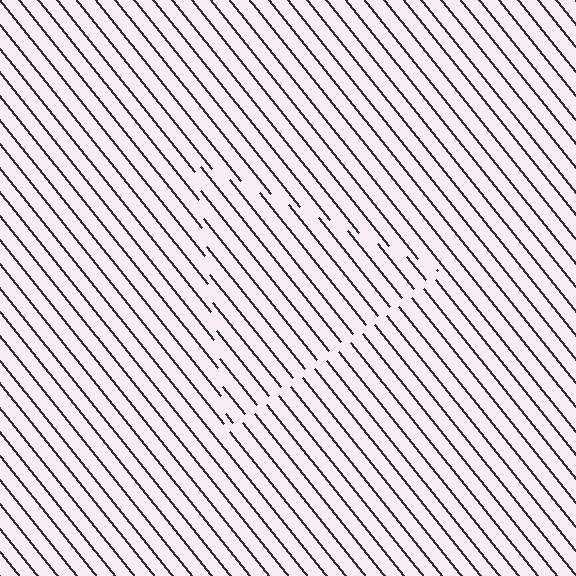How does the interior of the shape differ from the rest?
The interior of the shape contains the same grating, shifted by half a period — the contour is defined by the phase discontinuity where line-ends from the inner and outer gratings abut.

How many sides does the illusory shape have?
3 sides — the line-ends trace a triangle.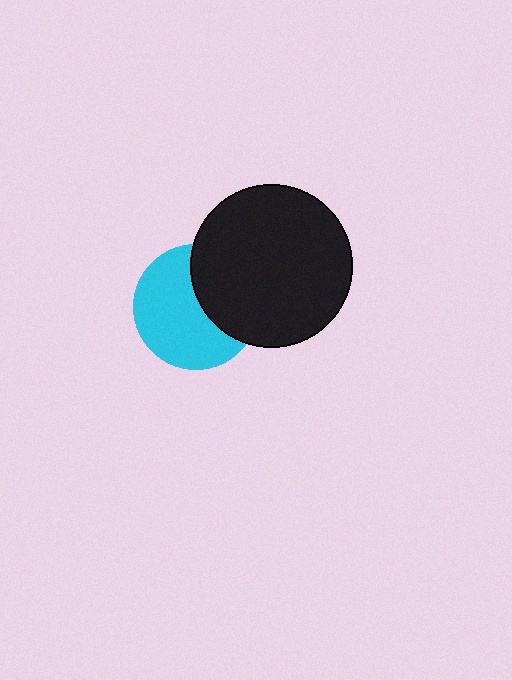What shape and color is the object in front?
The object in front is a black circle.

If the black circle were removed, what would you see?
You would see the complete cyan circle.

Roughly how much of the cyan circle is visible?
About half of it is visible (roughly 62%).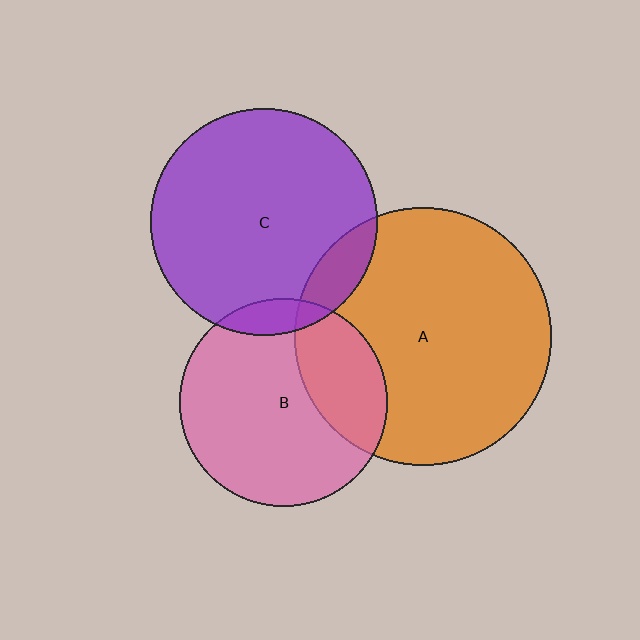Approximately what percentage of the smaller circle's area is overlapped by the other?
Approximately 30%.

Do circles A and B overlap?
Yes.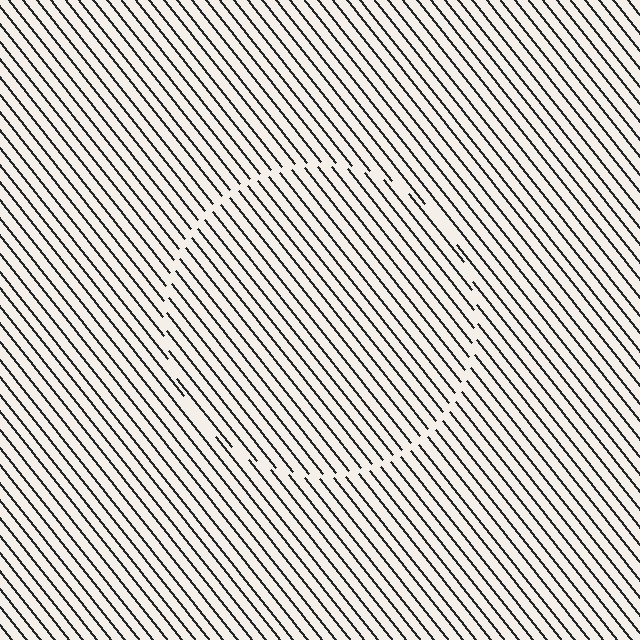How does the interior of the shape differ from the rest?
The interior of the shape contains the same grating, shifted by half a period — the contour is defined by the phase discontinuity where line-ends from the inner and outer gratings abut.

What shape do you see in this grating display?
An illusory circle. The interior of the shape contains the same grating, shifted by half a period — the contour is defined by the phase discontinuity where line-ends from the inner and outer gratings abut.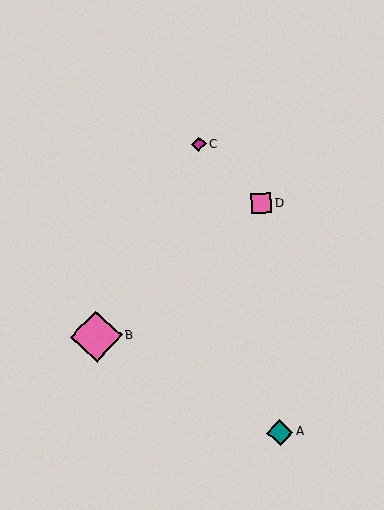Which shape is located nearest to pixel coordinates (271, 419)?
The teal diamond (labeled A) at (280, 432) is nearest to that location.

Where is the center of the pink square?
The center of the pink square is at (261, 203).